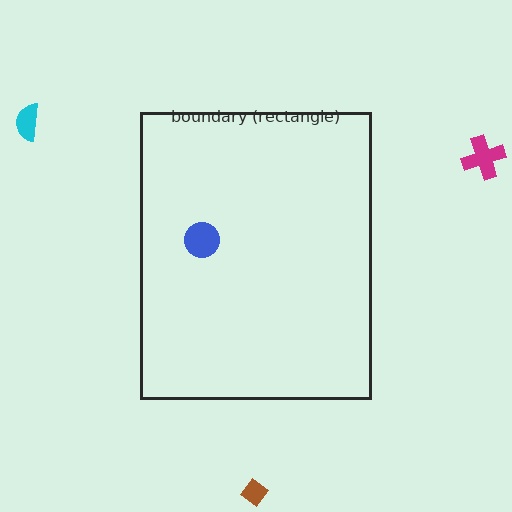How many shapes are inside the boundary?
1 inside, 3 outside.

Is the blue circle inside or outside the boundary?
Inside.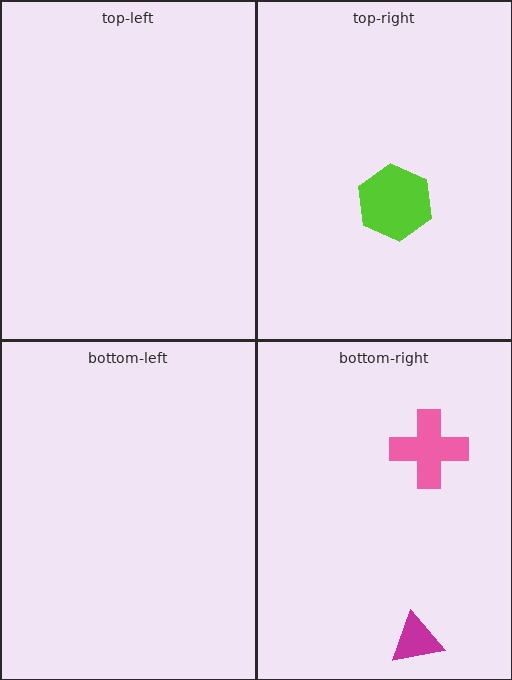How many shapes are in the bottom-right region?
2.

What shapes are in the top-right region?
The lime hexagon.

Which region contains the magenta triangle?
The bottom-right region.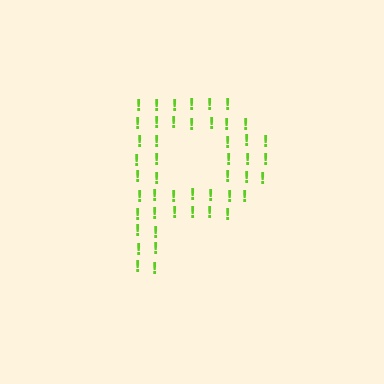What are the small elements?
The small elements are exclamation marks.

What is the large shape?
The large shape is the letter P.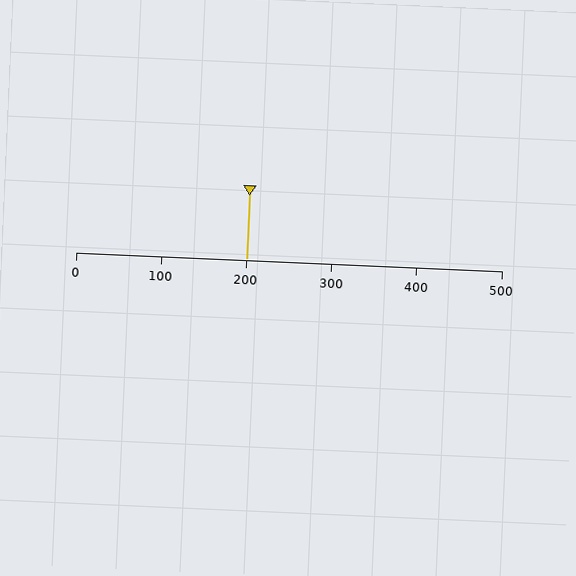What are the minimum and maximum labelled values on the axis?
The axis runs from 0 to 500.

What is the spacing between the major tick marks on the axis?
The major ticks are spaced 100 apart.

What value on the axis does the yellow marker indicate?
The marker indicates approximately 200.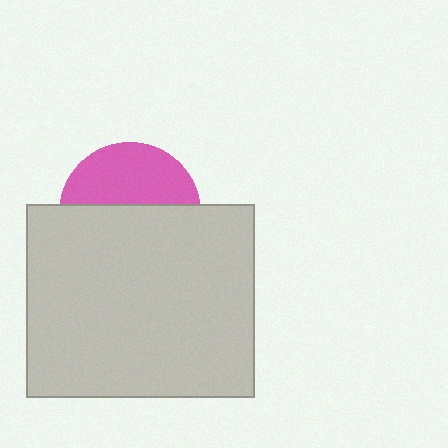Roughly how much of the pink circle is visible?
A small part of it is visible (roughly 42%).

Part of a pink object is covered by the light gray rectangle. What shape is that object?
It is a circle.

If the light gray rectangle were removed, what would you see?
You would see the complete pink circle.